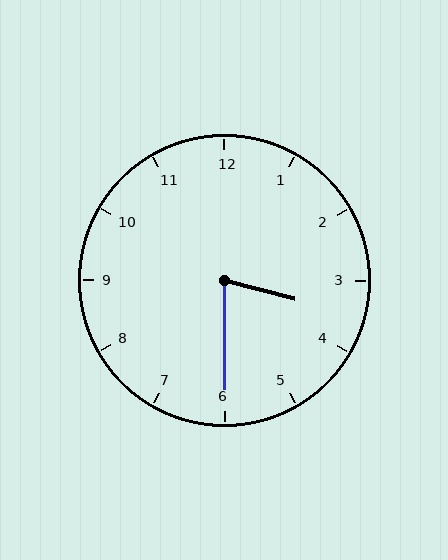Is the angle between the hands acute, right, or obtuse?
It is acute.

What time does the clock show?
3:30.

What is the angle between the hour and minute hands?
Approximately 75 degrees.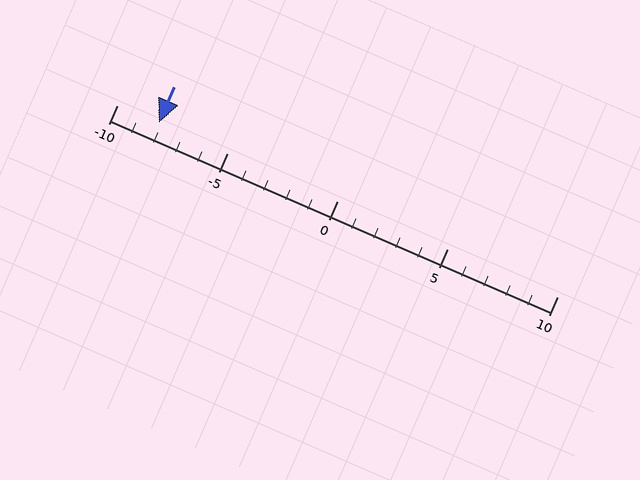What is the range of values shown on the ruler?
The ruler shows values from -10 to 10.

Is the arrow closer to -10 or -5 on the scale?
The arrow is closer to -10.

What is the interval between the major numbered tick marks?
The major tick marks are spaced 5 units apart.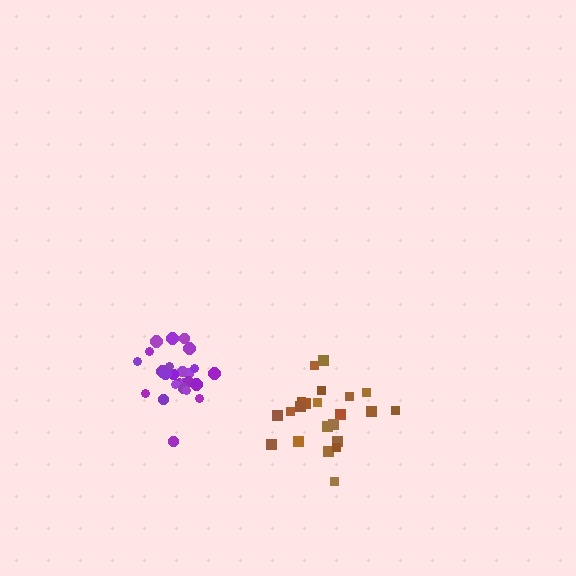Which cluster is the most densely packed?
Purple.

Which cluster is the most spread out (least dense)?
Brown.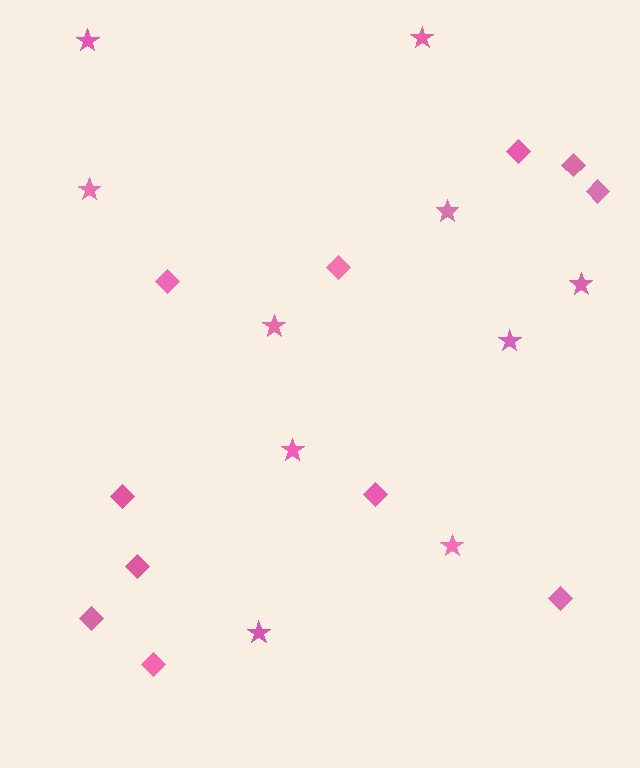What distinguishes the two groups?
There are 2 groups: one group of diamonds (11) and one group of stars (10).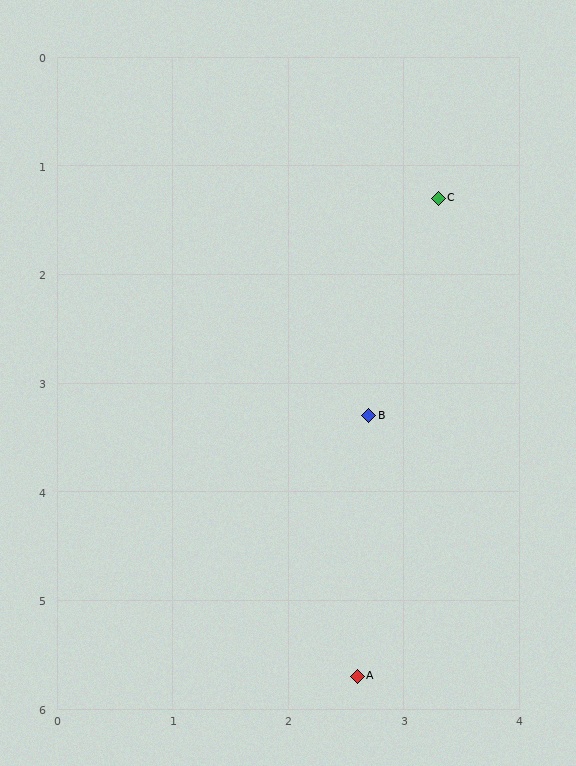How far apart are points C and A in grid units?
Points C and A are about 4.5 grid units apart.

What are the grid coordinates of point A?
Point A is at approximately (2.6, 5.7).